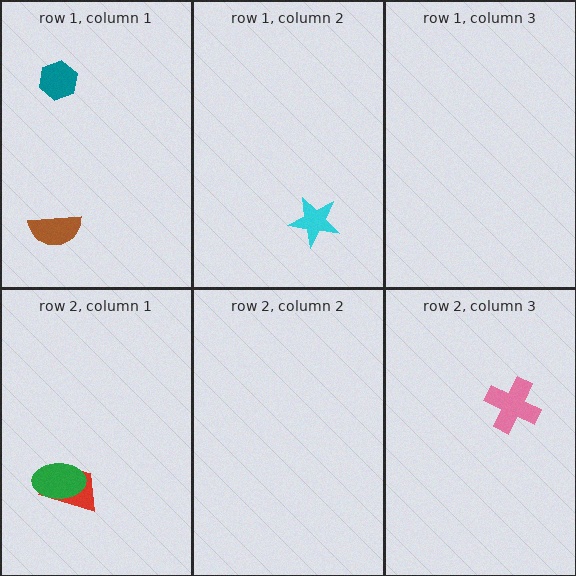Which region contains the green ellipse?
The row 2, column 1 region.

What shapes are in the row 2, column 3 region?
The pink cross.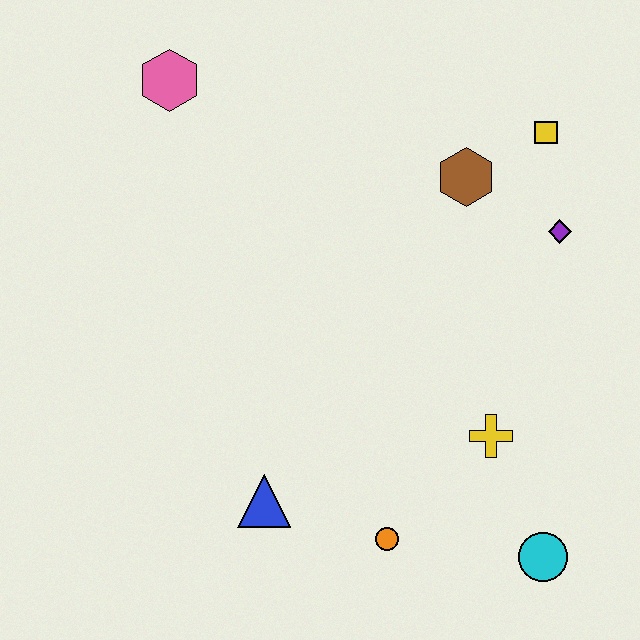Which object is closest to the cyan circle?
The yellow cross is closest to the cyan circle.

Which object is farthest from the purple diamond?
The pink hexagon is farthest from the purple diamond.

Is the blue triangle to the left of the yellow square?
Yes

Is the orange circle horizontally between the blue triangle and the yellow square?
Yes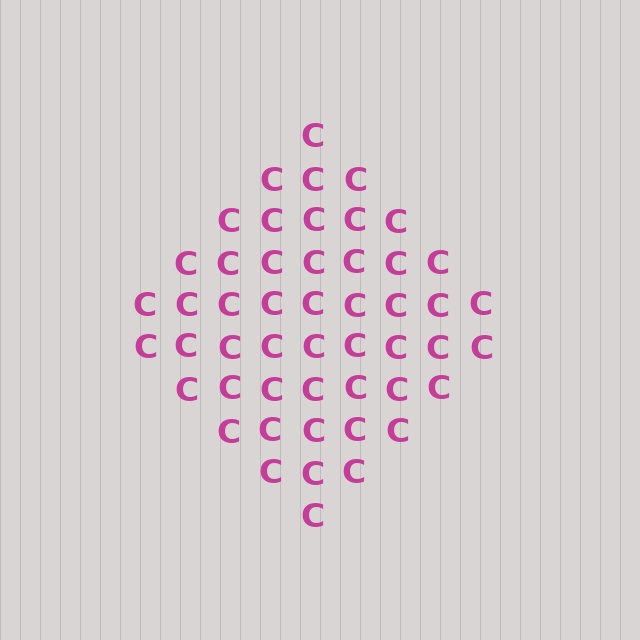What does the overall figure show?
The overall figure shows a diamond.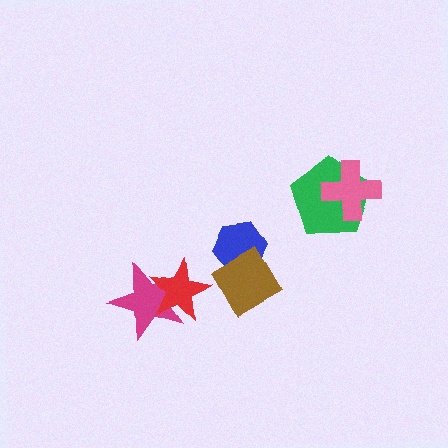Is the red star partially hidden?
No, no other shape covers it.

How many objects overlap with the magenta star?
1 object overlaps with the magenta star.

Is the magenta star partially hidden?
Yes, it is partially covered by another shape.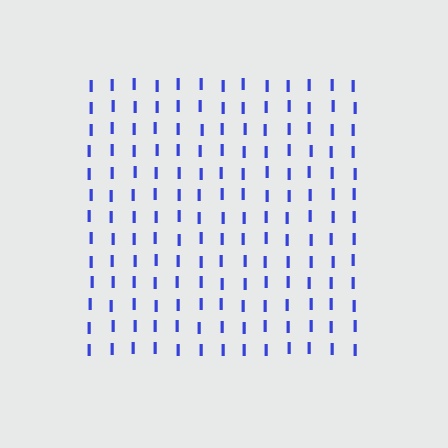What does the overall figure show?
The overall figure shows a square.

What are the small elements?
The small elements are letter I's.